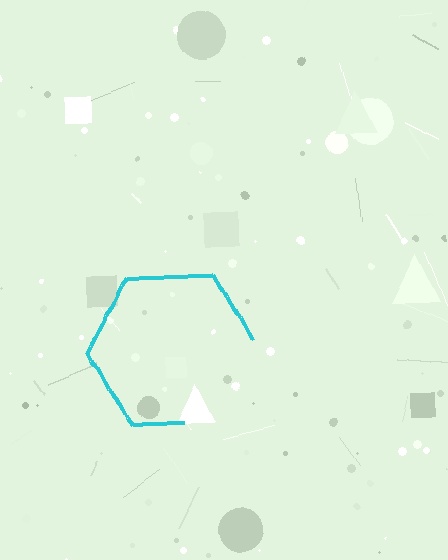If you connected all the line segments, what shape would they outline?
They would outline a hexagon.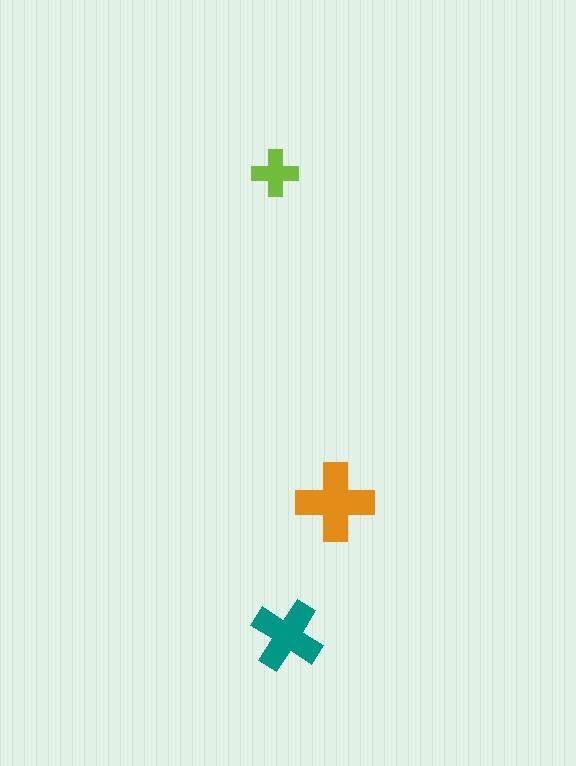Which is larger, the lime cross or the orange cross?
The orange one.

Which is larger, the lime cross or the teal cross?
The teal one.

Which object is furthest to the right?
The orange cross is rightmost.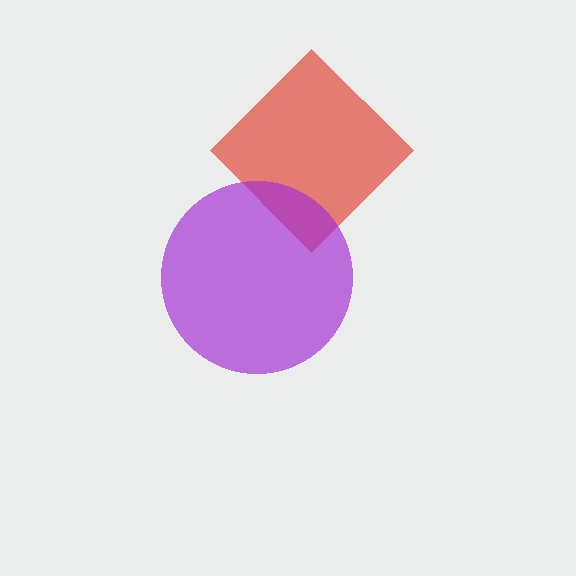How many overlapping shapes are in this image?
There are 2 overlapping shapes in the image.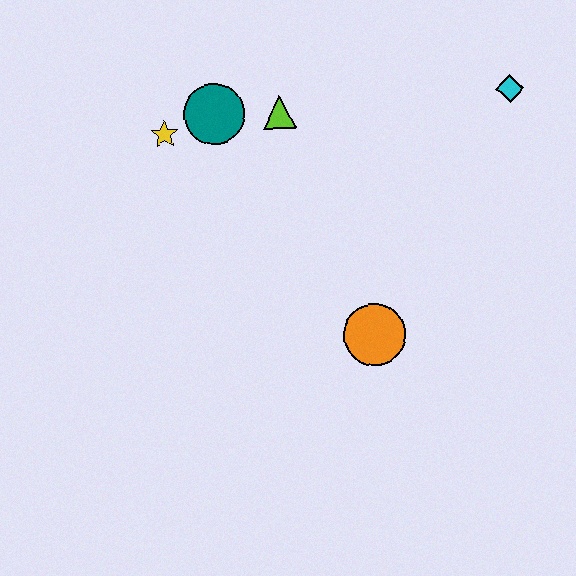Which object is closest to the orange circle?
The lime triangle is closest to the orange circle.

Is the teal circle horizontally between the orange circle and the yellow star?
Yes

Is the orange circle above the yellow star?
No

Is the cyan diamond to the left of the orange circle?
No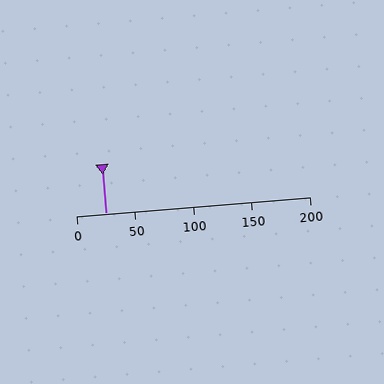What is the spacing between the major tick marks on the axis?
The major ticks are spaced 50 apart.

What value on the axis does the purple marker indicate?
The marker indicates approximately 25.